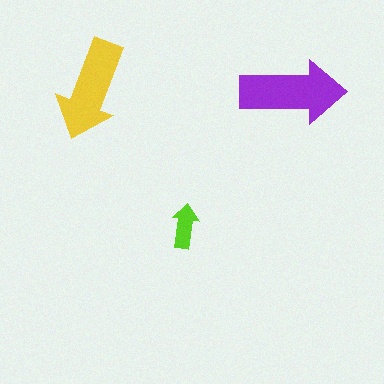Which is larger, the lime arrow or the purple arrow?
The purple one.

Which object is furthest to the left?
The yellow arrow is leftmost.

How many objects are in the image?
There are 3 objects in the image.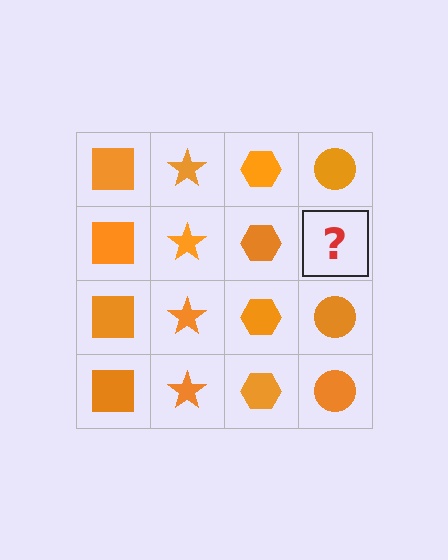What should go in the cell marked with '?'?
The missing cell should contain an orange circle.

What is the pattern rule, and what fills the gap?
The rule is that each column has a consistent shape. The gap should be filled with an orange circle.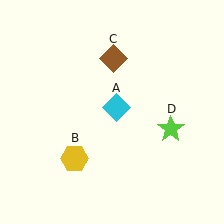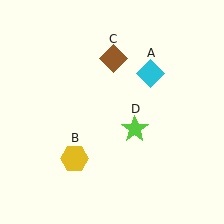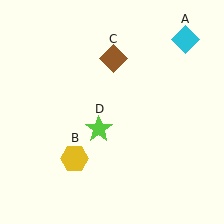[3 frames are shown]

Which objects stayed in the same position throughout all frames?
Yellow hexagon (object B) and brown diamond (object C) remained stationary.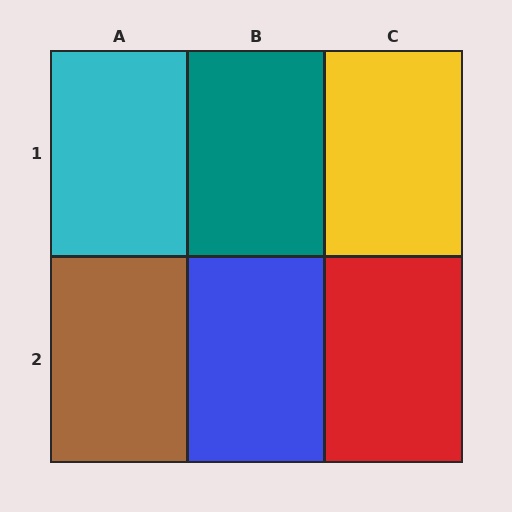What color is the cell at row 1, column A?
Cyan.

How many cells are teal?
1 cell is teal.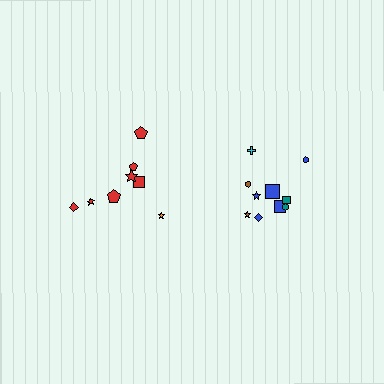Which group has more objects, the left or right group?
The right group.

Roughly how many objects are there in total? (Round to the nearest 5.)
Roughly 20 objects in total.